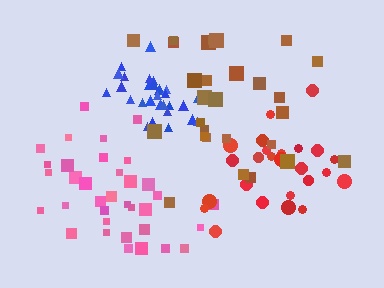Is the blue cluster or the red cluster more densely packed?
Blue.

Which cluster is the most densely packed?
Blue.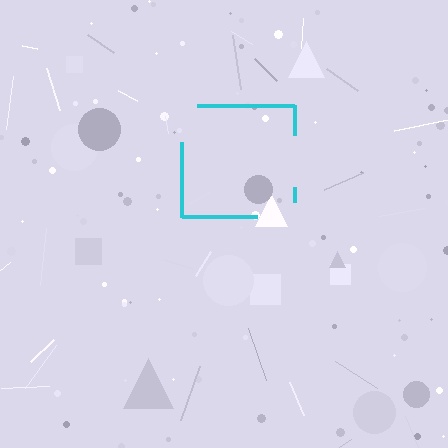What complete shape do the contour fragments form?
The contour fragments form a square.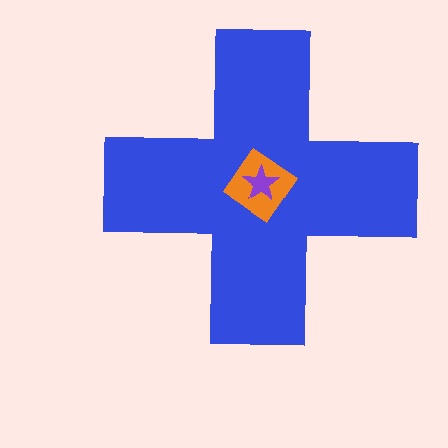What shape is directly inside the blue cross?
The orange diamond.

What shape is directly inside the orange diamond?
The purple star.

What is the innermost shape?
The purple star.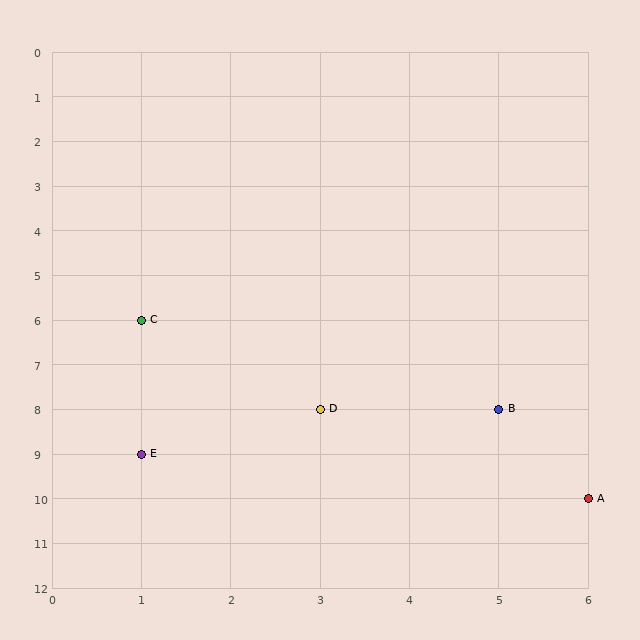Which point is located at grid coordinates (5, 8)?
Point B is at (5, 8).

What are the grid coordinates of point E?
Point E is at grid coordinates (1, 9).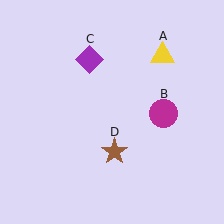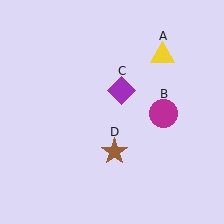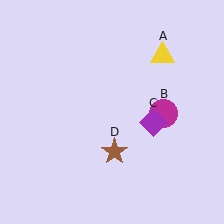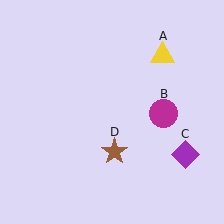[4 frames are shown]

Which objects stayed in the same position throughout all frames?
Yellow triangle (object A) and magenta circle (object B) and brown star (object D) remained stationary.